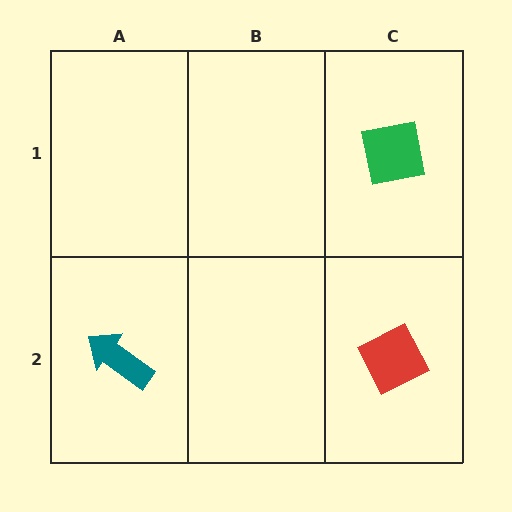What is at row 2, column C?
A red diamond.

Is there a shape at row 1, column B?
No, that cell is empty.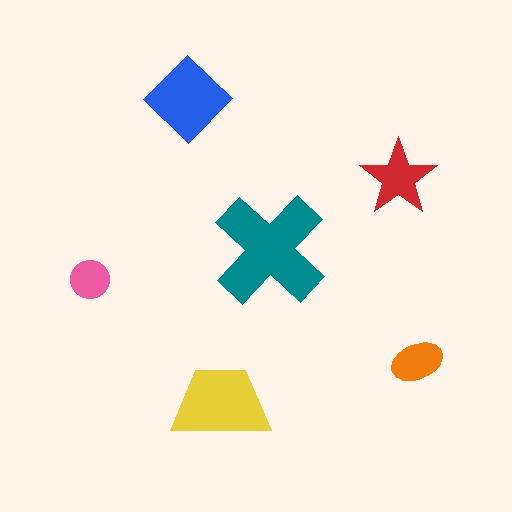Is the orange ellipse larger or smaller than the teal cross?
Smaller.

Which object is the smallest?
The pink circle.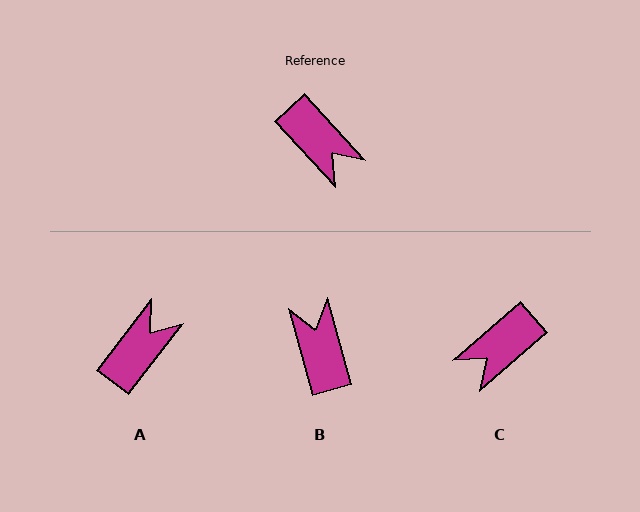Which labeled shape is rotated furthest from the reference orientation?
B, about 153 degrees away.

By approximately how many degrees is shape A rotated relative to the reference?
Approximately 100 degrees counter-clockwise.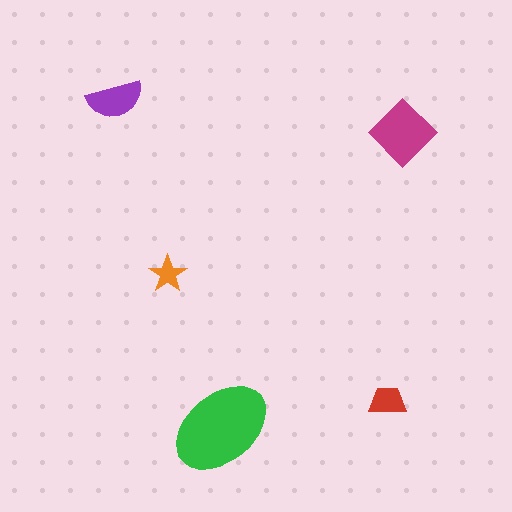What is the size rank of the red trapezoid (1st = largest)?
4th.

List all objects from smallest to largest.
The orange star, the red trapezoid, the purple semicircle, the magenta diamond, the green ellipse.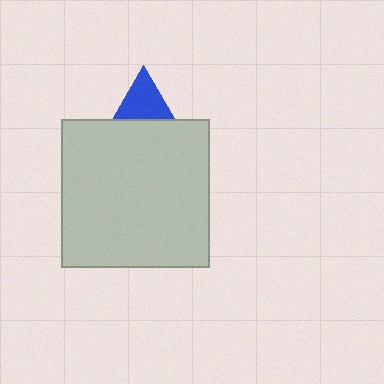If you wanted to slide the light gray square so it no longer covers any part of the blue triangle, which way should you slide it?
Slide it down — that is the most direct way to separate the two shapes.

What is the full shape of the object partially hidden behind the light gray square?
The partially hidden object is a blue triangle.